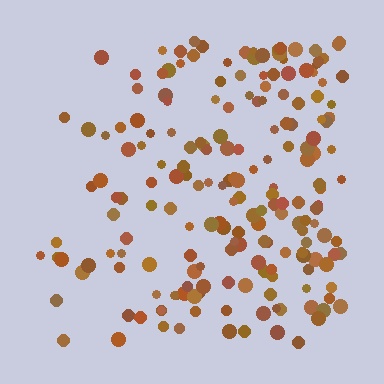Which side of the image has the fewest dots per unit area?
The left.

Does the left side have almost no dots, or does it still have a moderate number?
Still a moderate number, just noticeably fewer than the right.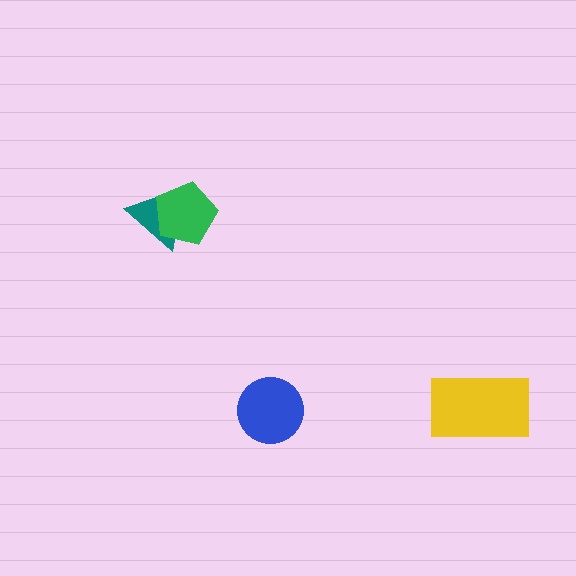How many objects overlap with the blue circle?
0 objects overlap with the blue circle.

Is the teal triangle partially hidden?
Yes, it is partially covered by another shape.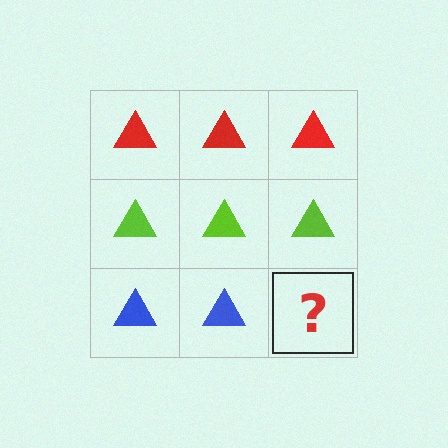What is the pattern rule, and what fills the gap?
The rule is that each row has a consistent color. The gap should be filled with a blue triangle.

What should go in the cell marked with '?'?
The missing cell should contain a blue triangle.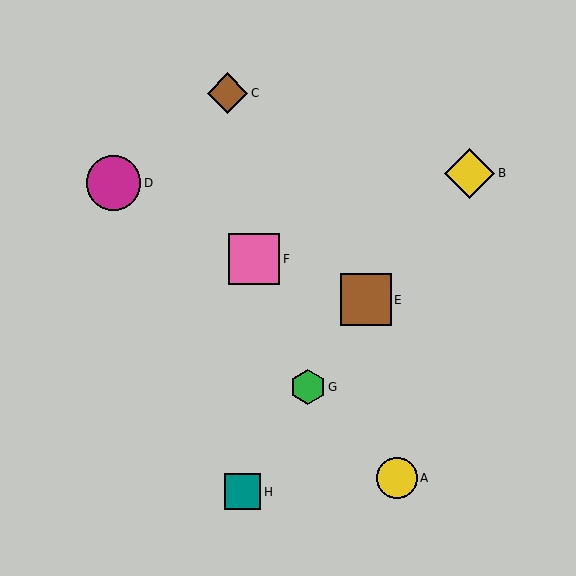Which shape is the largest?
The magenta circle (labeled D) is the largest.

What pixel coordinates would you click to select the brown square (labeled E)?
Click at (366, 300) to select the brown square E.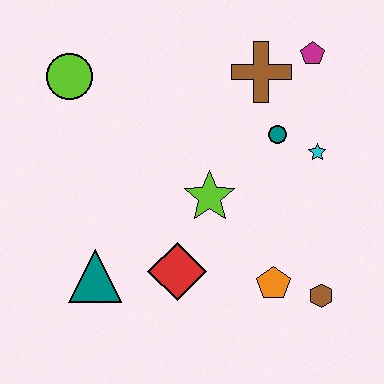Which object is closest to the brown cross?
The magenta pentagon is closest to the brown cross.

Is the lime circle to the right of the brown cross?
No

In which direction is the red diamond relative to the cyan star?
The red diamond is to the left of the cyan star.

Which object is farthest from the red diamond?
The magenta pentagon is farthest from the red diamond.